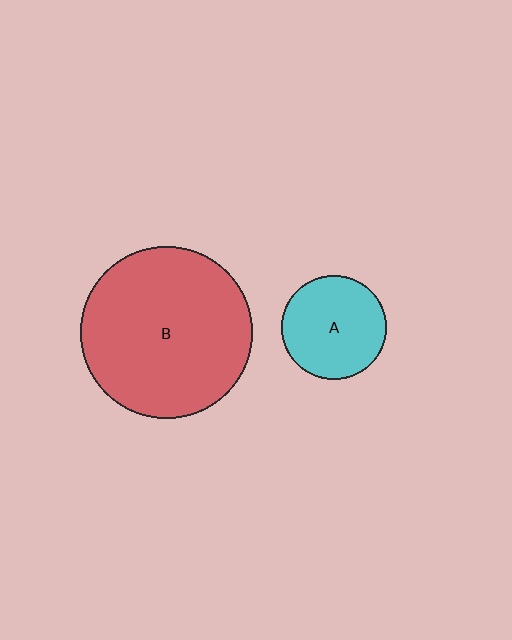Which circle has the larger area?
Circle B (red).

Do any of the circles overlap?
No, none of the circles overlap.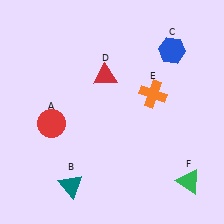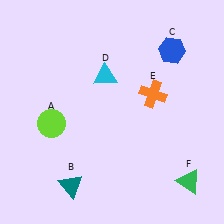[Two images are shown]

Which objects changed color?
A changed from red to lime. D changed from red to cyan.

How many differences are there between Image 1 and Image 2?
There are 2 differences between the two images.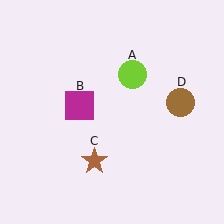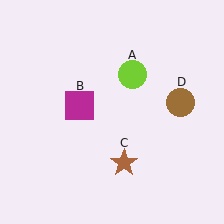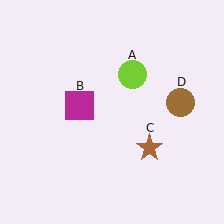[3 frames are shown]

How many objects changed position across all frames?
1 object changed position: brown star (object C).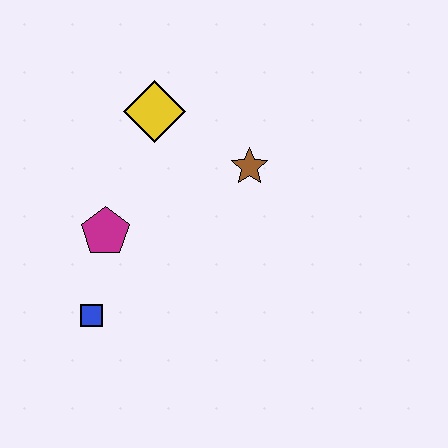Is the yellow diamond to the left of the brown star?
Yes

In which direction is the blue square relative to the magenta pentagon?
The blue square is below the magenta pentagon.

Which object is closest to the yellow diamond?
The brown star is closest to the yellow diamond.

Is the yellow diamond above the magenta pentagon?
Yes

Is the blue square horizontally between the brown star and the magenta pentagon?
No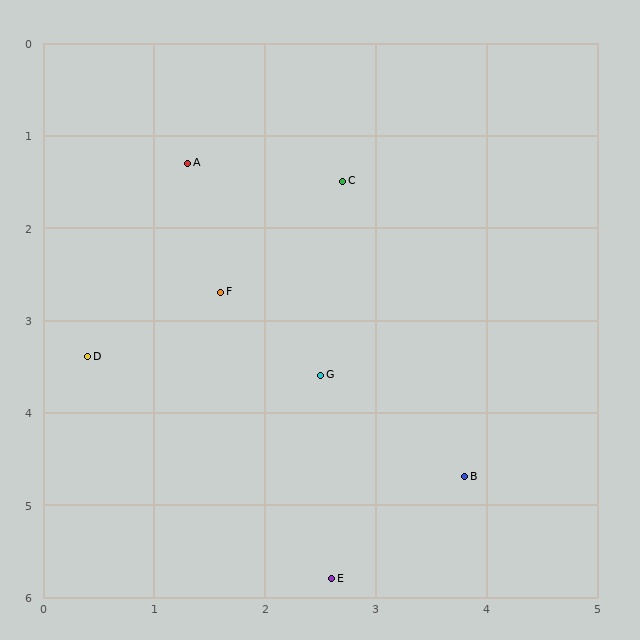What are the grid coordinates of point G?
Point G is at approximately (2.5, 3.6).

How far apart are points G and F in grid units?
Points G and F are about 1.3 grid units apart.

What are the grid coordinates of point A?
Point A is at approximately (1.3, 1.3).